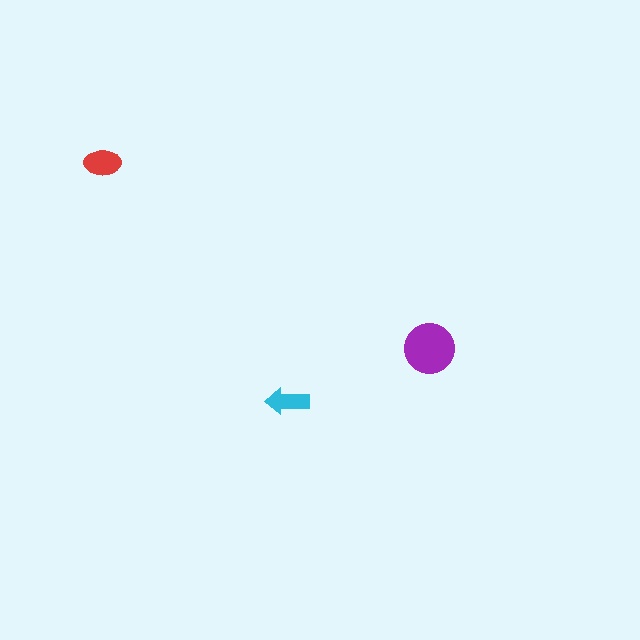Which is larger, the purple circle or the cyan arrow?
The purple circle.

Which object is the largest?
The purple circle.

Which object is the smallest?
The cyan arrow.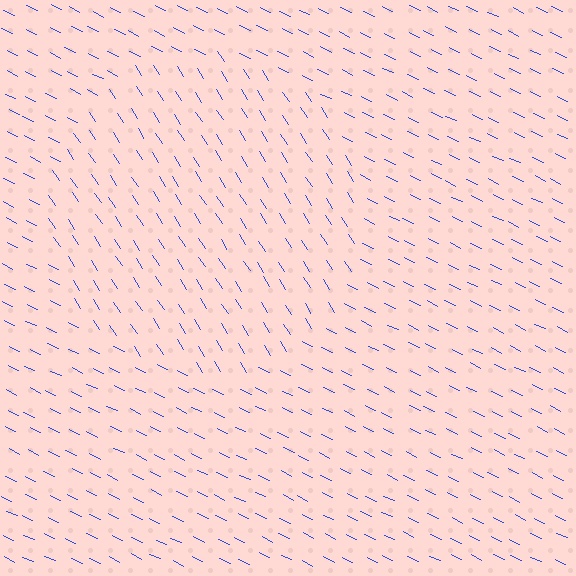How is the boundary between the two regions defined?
The boundary is defined purely by a change in line orientation (approximately 31 degrees difference). All lines are the same color and thickness.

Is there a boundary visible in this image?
Yes, there is a texture boundary formed by a change in line orientation.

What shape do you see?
I see a circle.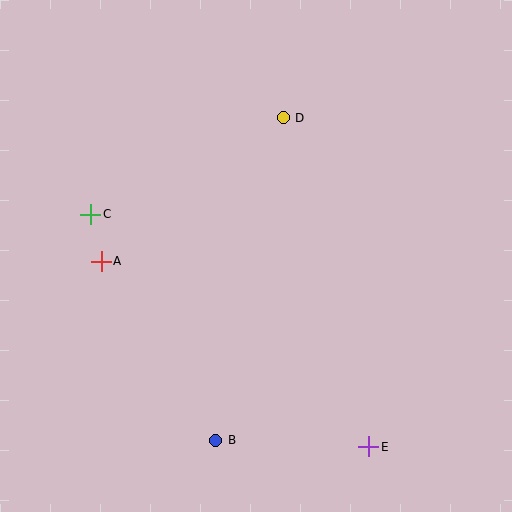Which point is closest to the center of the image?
Point D at (283, 118) is closest to the center.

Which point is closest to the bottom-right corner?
Point E is closest to the bottom-right corner.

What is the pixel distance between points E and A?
The distance between E and A is 325 pixels.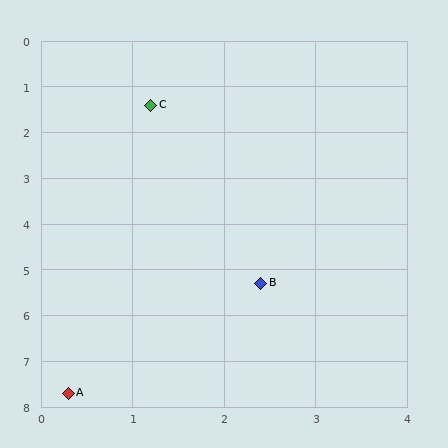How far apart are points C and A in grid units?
Points C and A are about 6.4 grid units apart.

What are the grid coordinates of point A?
Point A is at approximately (0.3, 7.7).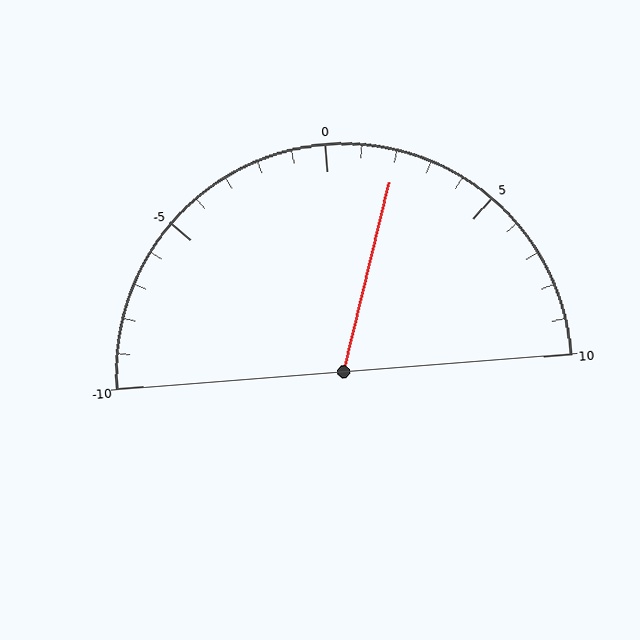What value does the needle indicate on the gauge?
The needle indicates approximately 2.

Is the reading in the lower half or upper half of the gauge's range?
The reading is in the upper half of the range (-10 to 10).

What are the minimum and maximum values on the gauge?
The gauge ranges from -10 to 10.